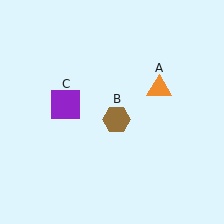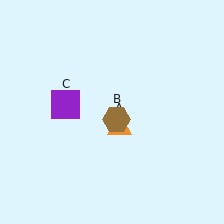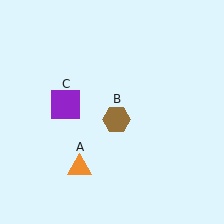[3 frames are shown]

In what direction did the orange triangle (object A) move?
The orange triangle (object A) moved down and to the left.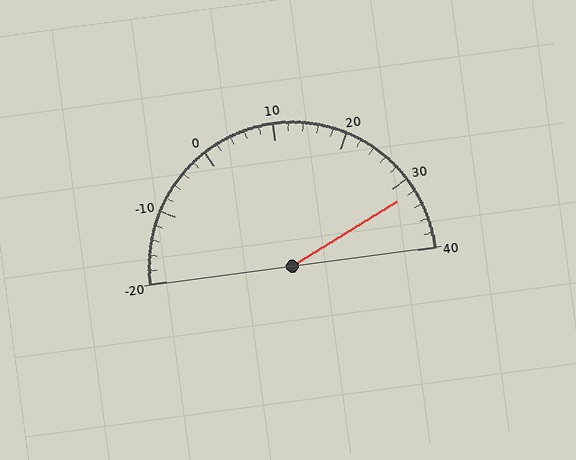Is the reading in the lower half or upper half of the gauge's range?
The reading is in the upper half of the range (-20 to 40).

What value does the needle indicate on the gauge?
The needle indicates approximately 32.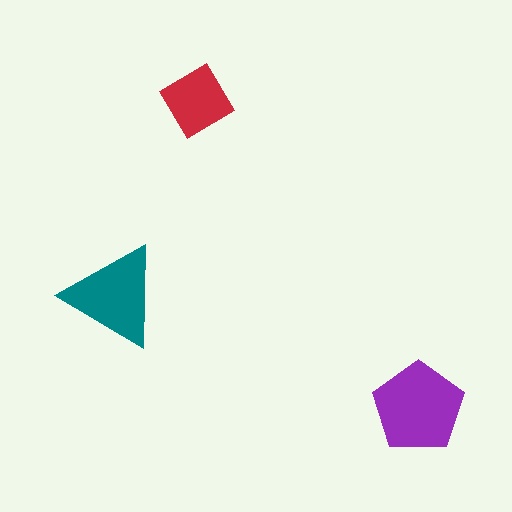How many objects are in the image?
There are 3 objects in the image.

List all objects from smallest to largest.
The red diamond, the teal triangle, the purple pentagon.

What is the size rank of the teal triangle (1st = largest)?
2nd.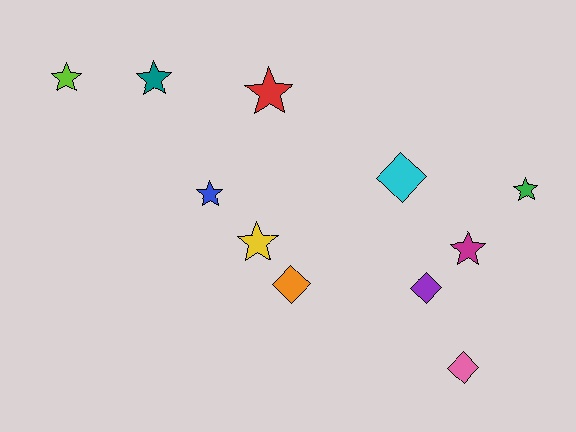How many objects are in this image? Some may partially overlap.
There are 11 objects.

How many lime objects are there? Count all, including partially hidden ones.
There is 1 lime object.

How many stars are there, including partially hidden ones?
There are 7 stars.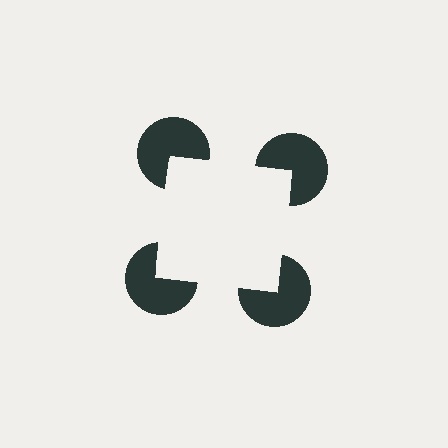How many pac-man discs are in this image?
There are 4 — one at each vertex of the illusory square.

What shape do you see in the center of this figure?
An illusory square — its edges are inferred from the aligned wedge cuts in the pac-man discs, not physically drawn.